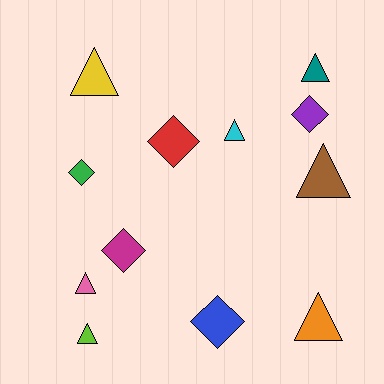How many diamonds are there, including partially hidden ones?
There are 5 diamonds.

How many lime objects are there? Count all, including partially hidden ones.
There is 1 lime object.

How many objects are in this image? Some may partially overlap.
There are 12 objects.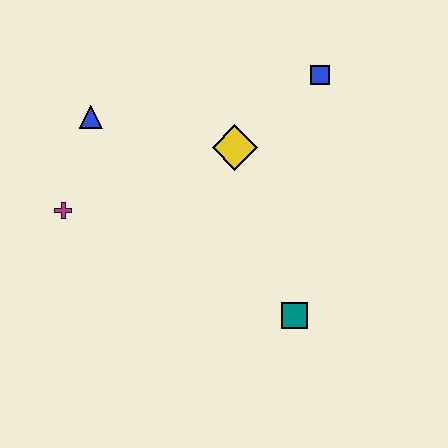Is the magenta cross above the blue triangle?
No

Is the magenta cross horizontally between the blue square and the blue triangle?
No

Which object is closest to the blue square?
The yellow diamond is closest to the blue square.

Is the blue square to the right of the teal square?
Yes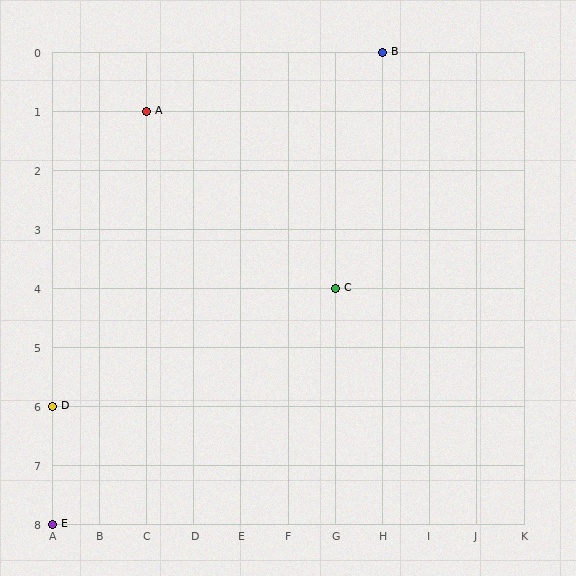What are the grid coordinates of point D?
Point D is at grid coordinates (A, 6).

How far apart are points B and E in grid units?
Points B and E are 7 columns and 8 rows apart (about 10.6 grid units diagonally).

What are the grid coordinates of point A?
Point A is at grid coordinates (C, 1).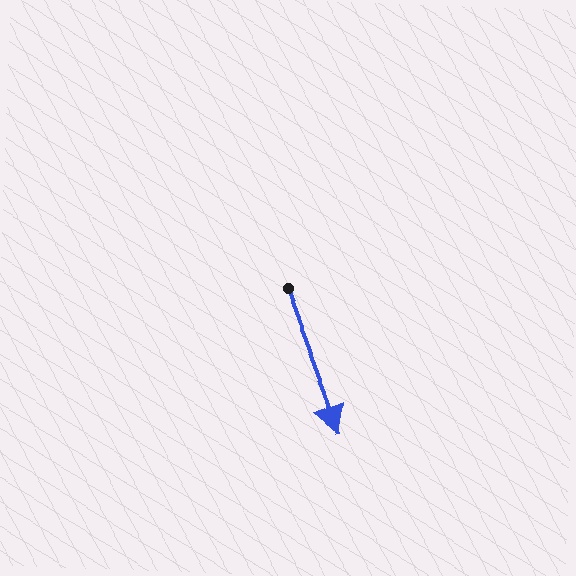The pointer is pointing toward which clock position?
Roughly 5 o'clock.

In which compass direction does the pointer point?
South.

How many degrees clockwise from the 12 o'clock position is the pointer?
Approximately 159 degrees.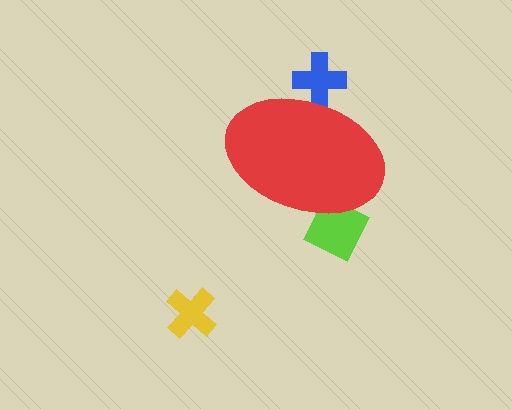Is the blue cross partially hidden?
Yes, the blue cross is partially hidden behind the red ellipse.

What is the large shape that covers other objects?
A red ellipse.